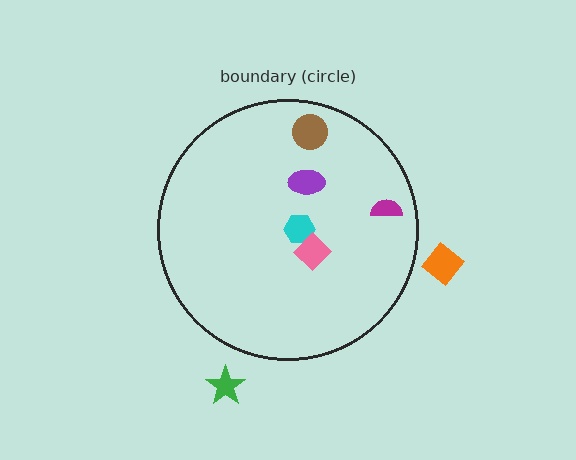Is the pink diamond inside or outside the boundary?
Inside.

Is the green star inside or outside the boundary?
Outside.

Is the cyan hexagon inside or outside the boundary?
Inside.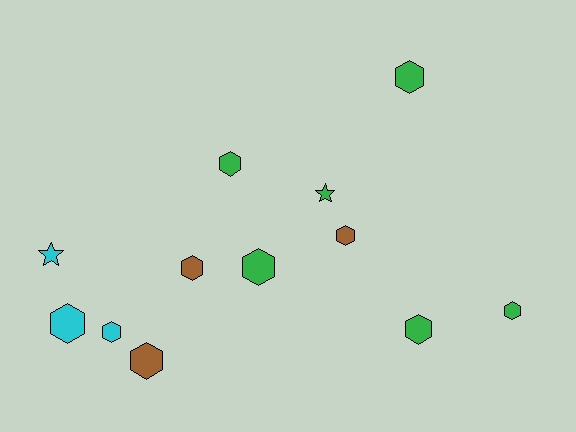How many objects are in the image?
There are 12 objects.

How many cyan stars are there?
There is 1 cyan star.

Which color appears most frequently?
Green, with 6 objects.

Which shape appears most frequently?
Hexagon, with 10 objects.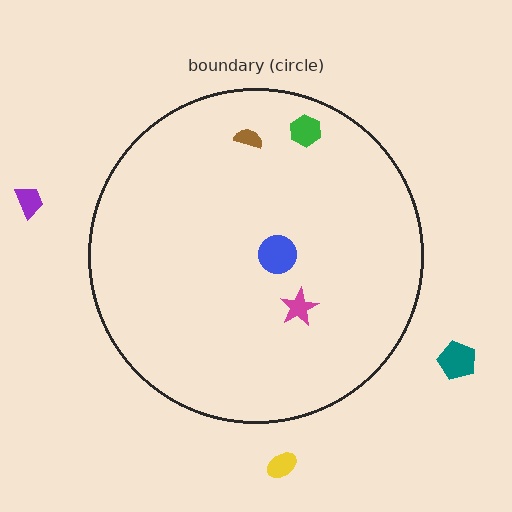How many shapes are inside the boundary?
4 inside, 3 outside.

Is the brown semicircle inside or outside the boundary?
Inside.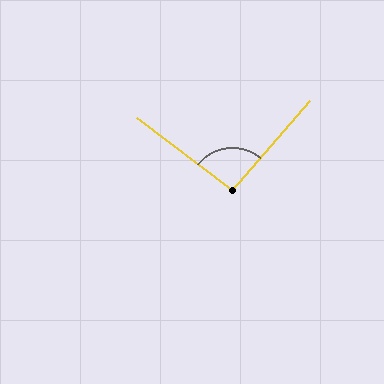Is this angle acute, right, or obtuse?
It is approximately a right angle.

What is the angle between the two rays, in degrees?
Approximately 93 degrees.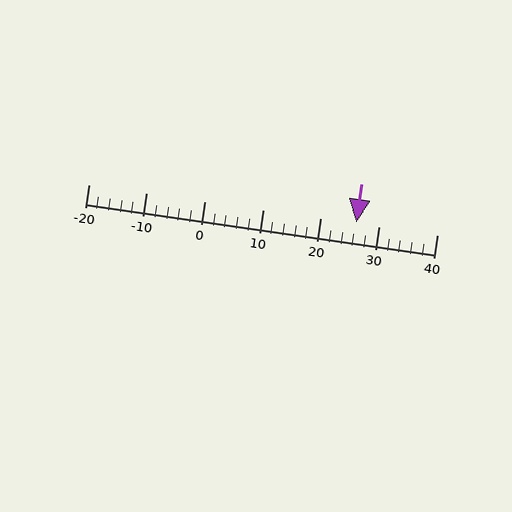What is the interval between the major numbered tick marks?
The major tick marks are spaced 10 units apart.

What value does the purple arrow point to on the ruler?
The purple arrow points to approximately 26.